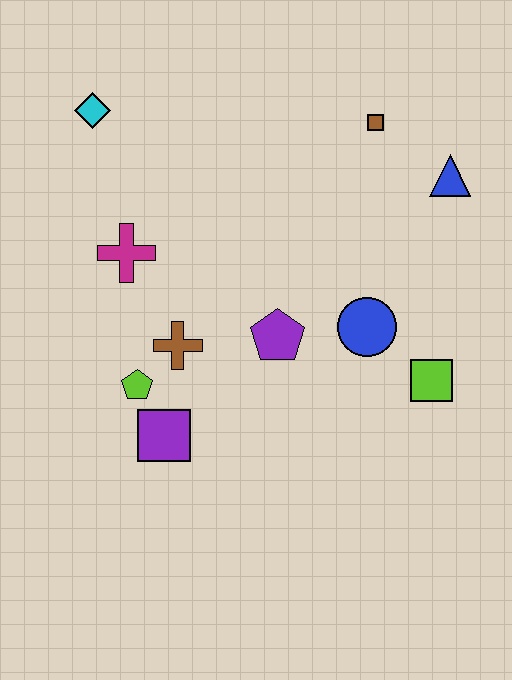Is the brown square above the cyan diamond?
No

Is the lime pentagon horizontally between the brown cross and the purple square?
No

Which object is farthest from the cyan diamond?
The lime square is farthest from the cyan diamond.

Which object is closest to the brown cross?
The lime pentagon is closest to the brown cross.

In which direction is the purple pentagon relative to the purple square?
The purple pentagon is to the right of the purple square.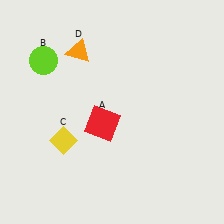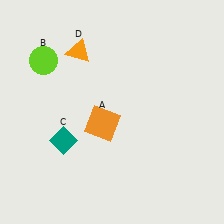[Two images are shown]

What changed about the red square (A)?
In Image 1, A is red. In Image 2, it changed to orange.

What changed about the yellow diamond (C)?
In Image 1, C is yellow. In Image 2, it changed to teal.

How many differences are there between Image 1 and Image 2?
There are 2 differences between the two images.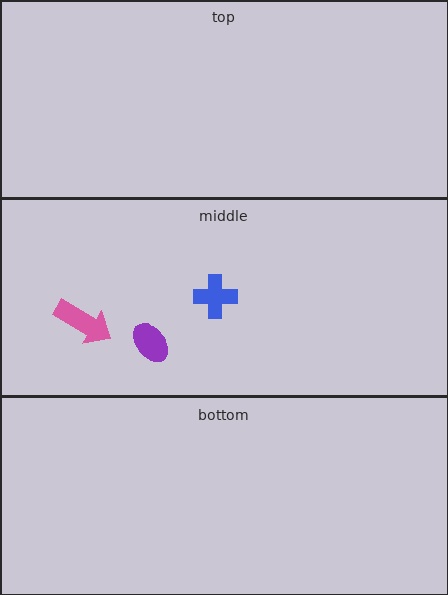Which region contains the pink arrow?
The middle region.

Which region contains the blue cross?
The middle region.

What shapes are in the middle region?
The purple ellipse, the pink arrow, the blue cross.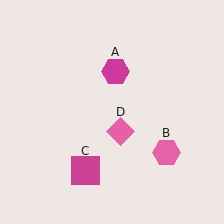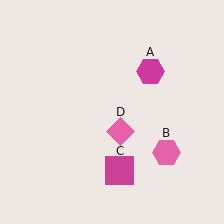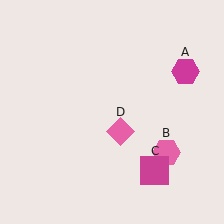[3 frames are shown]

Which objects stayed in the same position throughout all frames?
Pink hexagon (object B) and pink diamond (object D) remained stationary.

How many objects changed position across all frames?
2 objects changed position: magenta hexagon (object A), magenta square (object C).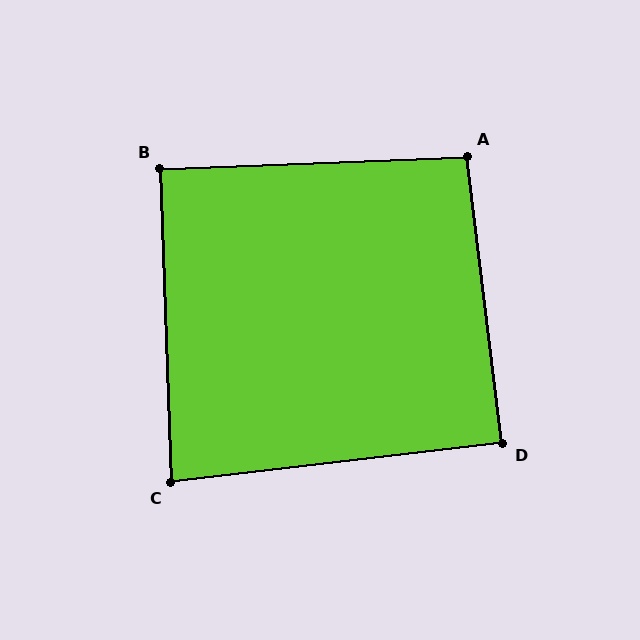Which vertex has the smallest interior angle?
C, at approximately 85 degrees.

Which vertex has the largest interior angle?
A, at approximately 95 degrees.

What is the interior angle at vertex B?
Approximately 90 degrees (approximately right).